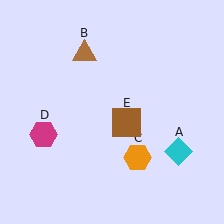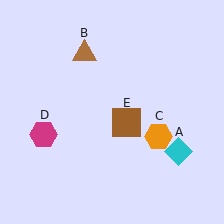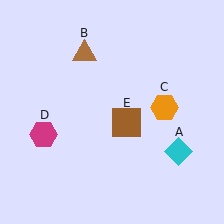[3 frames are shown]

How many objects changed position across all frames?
1 object changed position: orange hexagon (object C).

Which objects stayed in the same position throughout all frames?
Cyan diamond (object A) and brown triangle (object B) and magenta hexagon (object D) and brown square (object E) remained stationary.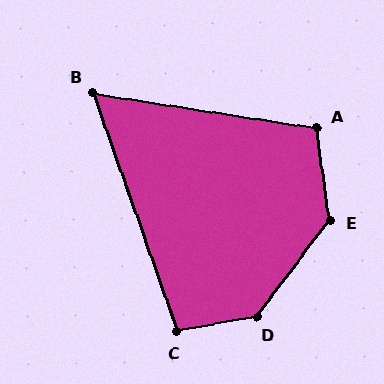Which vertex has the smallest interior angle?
B, at approximately 62 degrees.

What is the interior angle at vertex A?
Approximately 107 degrees (obtuse).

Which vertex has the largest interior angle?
D, at approximately 138 degrees.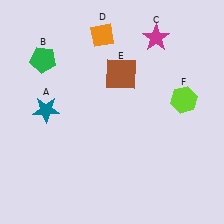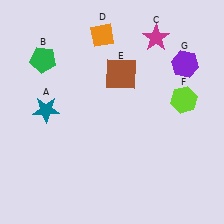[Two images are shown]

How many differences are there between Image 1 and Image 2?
There is 1 difference between the two images.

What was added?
A purple hexagon (G) was added in Image 2.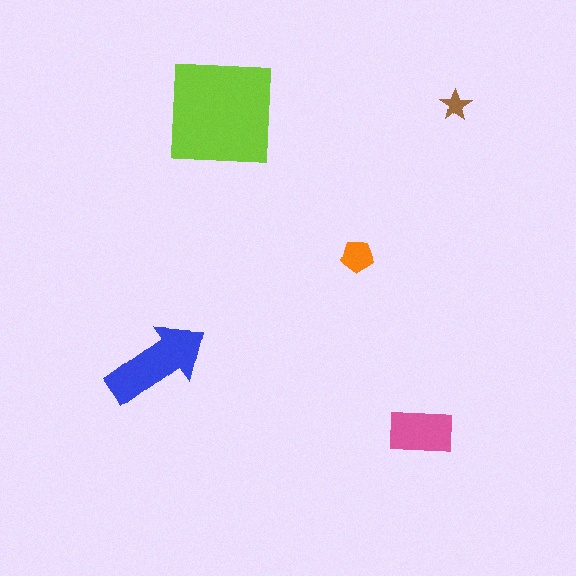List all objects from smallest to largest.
The brown star, the orange pentagon, the pink rectangle, the blue arrow, the lime square.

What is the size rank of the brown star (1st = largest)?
5th.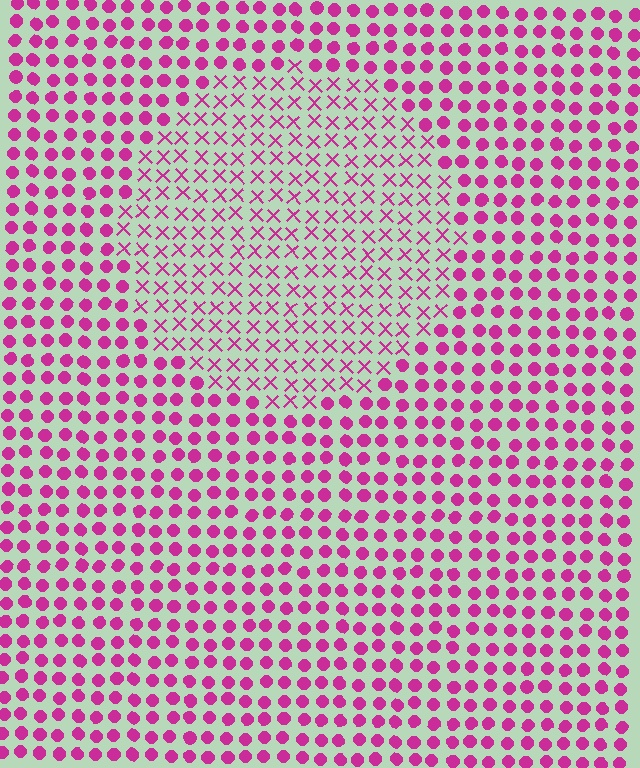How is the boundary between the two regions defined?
The boundary is defined by a change in element shape: X marks inside vs. circles outside. All elements share the same color and spacing.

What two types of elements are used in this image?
The image uses X marks inside the circle region and circles outside it.